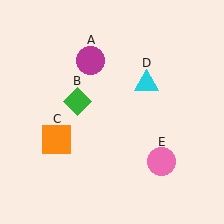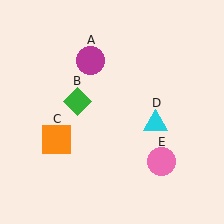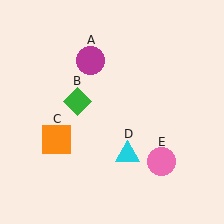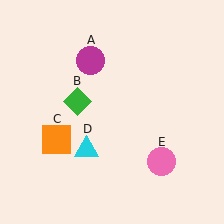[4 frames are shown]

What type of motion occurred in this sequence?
The cyan triangle (object D) rotated clockwise around the center of the scene.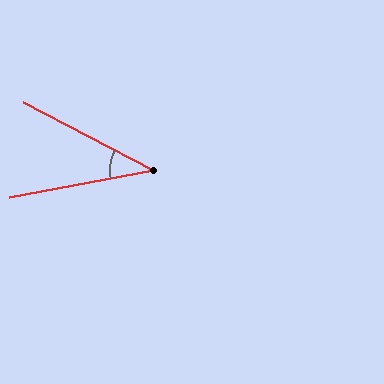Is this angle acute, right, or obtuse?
It is acute.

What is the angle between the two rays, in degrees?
Approximately 38 degrees.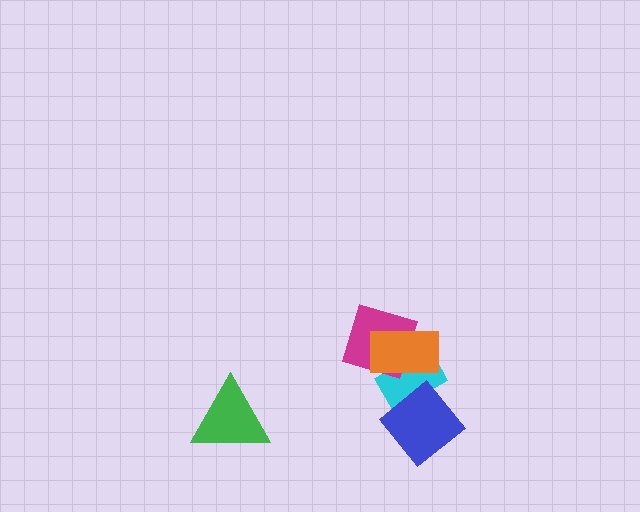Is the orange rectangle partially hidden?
No, no other shape covers it.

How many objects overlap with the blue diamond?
1 object overlaps with the blue diamond.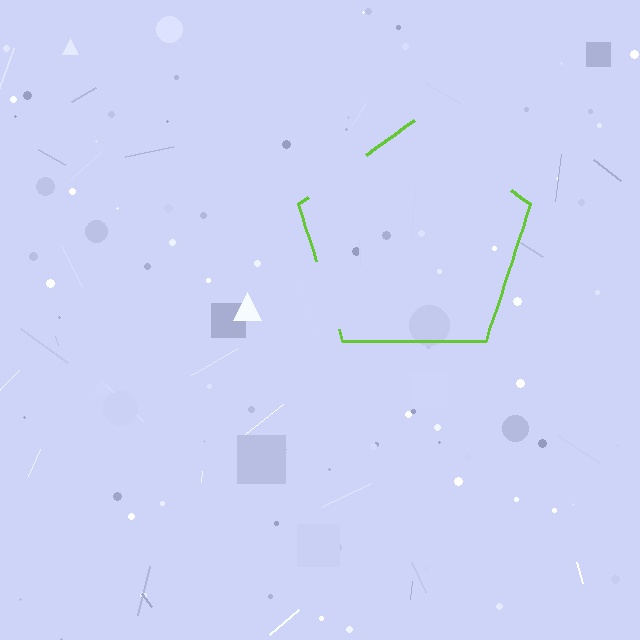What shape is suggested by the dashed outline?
The dashed outline suggests a pentagon.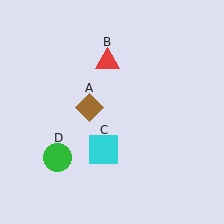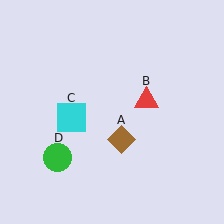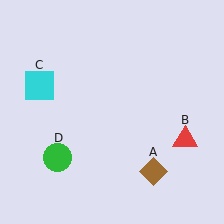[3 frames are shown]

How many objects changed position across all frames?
3 objects changed position: brown diamond (object A), red triangle (object B), cyan square (object C).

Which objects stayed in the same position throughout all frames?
Green circle (object D) remained stationary.